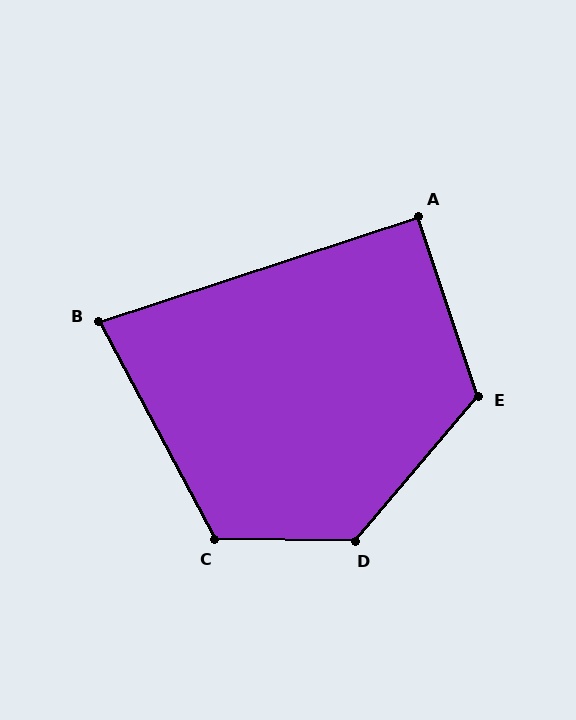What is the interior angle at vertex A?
Approximately 90 degrees (approximately right).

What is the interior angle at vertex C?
Approximately 119 degrees (obtuse).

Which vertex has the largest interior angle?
D, at approximately 129 degrees.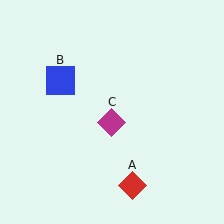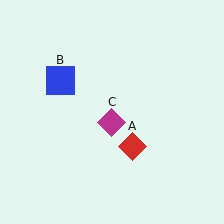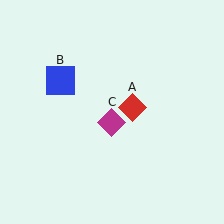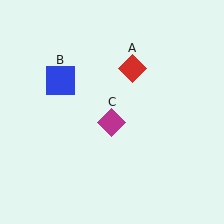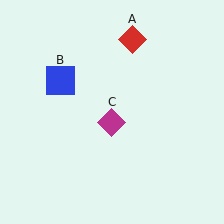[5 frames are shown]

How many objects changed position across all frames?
1 object changed position: red diamond (object A).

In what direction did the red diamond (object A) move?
The red diamond (object A) moved up.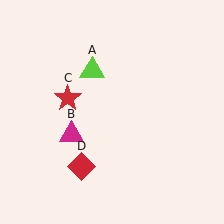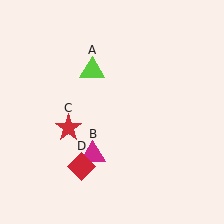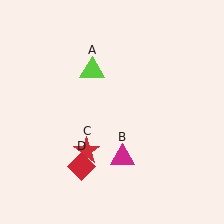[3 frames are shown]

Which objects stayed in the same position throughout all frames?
Lime triangle (object A) and red diamond (object D) remained stationary.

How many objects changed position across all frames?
2 objects changed position: magenta triangle (object B), red star (object C).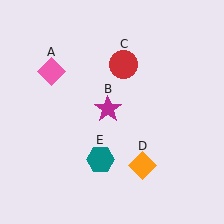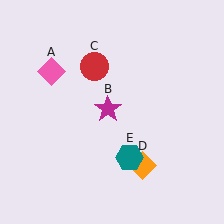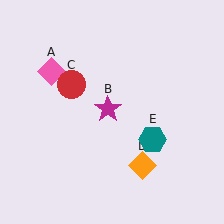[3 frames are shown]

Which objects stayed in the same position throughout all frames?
Pink diamond (object A) and magenta star (object B) and orange diamond (object D) remained stationary.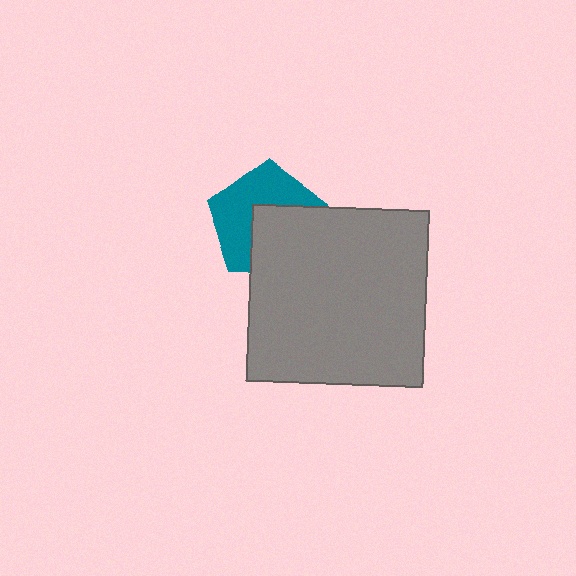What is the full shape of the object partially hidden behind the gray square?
The partially hidden object is a teal pentagon.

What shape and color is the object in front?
The object in front is a gray square.